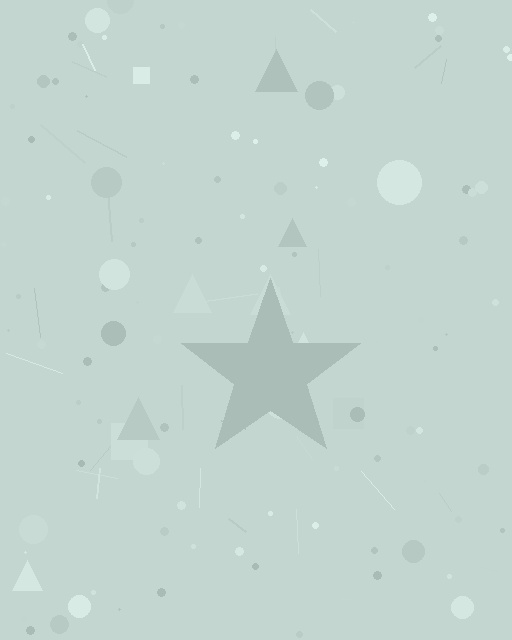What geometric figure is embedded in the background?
A star is embedded in the background.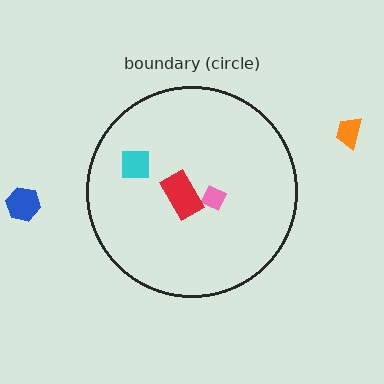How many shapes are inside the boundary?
3 inside, 2 outside.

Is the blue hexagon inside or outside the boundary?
Outside.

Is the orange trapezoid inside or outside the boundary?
Outside.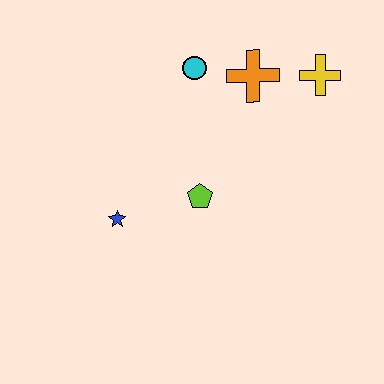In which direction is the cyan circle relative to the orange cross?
The cyan circle is to the left of the orange cross.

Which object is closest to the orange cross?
The cyan circle is closest to the orange cross.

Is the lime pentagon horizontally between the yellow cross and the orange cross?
No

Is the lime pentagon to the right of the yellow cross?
No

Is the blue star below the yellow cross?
Yes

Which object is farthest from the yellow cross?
The blue star is farthest from the yellow cross.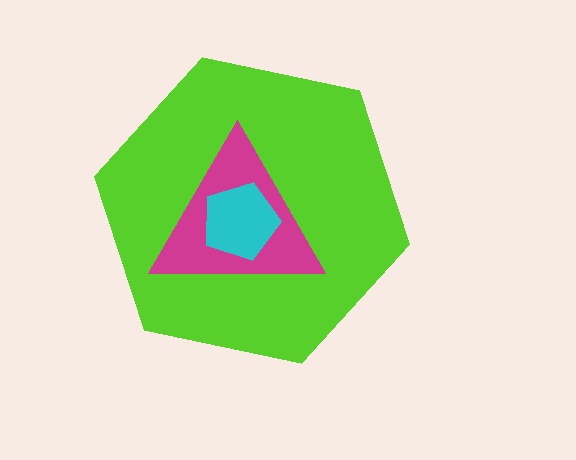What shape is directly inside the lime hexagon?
The magenta triangle.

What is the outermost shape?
The lime hexagon.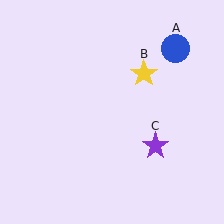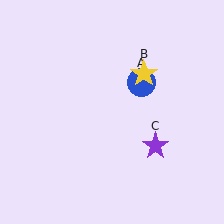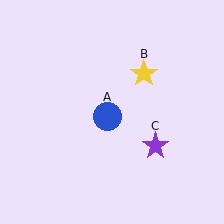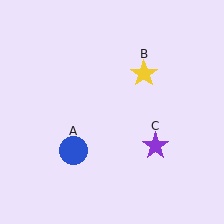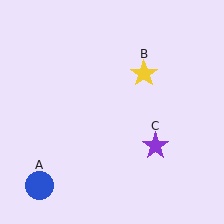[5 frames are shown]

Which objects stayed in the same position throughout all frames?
Yellow star (object B) and purple star (object C) remained stationary.